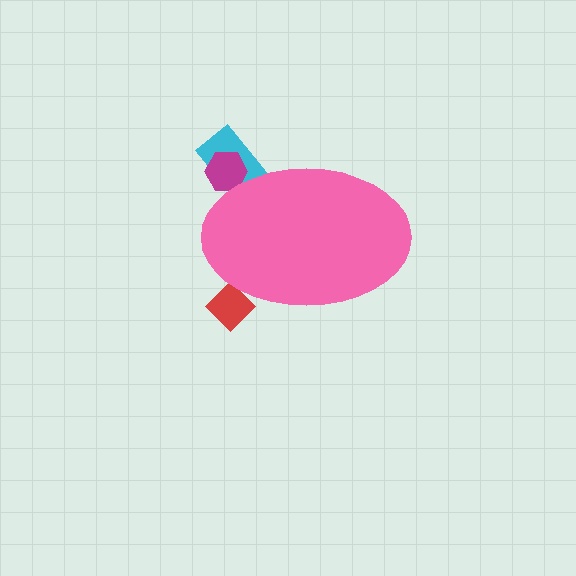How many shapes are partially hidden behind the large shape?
3 shapes are partially hidden.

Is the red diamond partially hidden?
Yes, the red diamond is partially hidden behind the pink ellipse.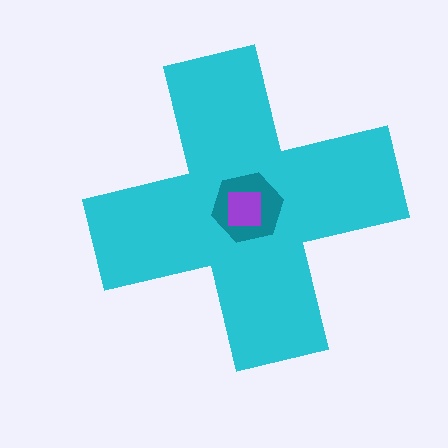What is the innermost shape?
The purple square.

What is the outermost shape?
The cyan cross.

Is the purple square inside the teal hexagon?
Yes.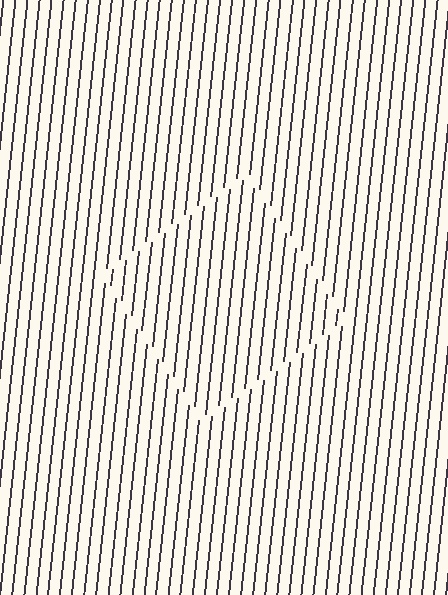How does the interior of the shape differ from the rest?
The interior of the shape contains the same grating, shifted by half a period — the contour is defined by the phase discontinuity where line-ends from the inner and outer gratings abut.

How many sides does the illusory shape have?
4 sides — the line-ends trace a square.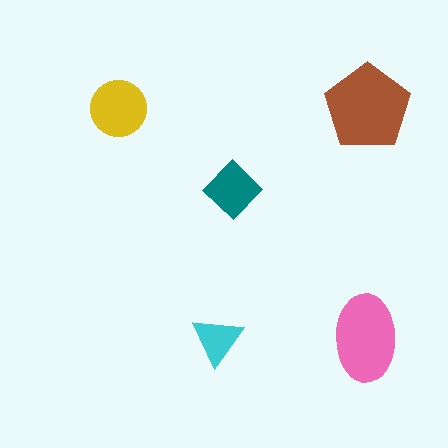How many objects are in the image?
There are 5 objects in the image.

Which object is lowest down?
The cyan triangle is bottommost.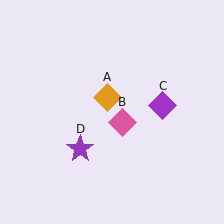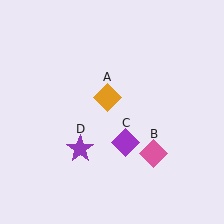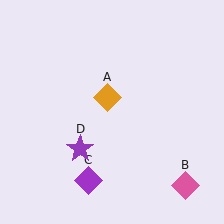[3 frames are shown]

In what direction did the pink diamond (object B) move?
The pink diamond (object B) moved down and to the right.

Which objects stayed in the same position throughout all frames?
Orange diamond (object A) and purple star (object D) remained stationary.